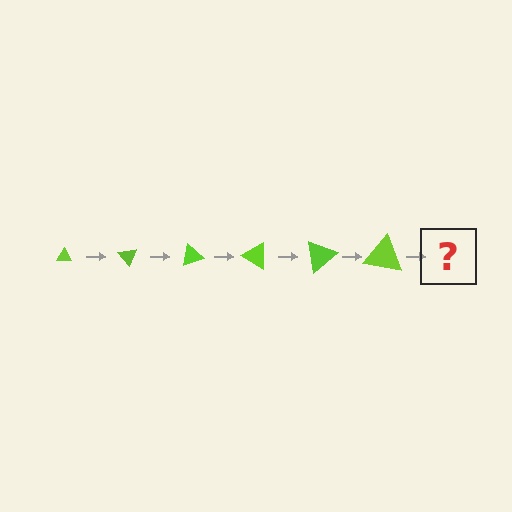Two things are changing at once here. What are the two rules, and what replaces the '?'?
The two rules are that the triangle grows larger each step and it rotates 50 degrees each step. The '?' should be a triangle, larger than the previous one and rotated 300 degrees from the start.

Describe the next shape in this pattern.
It should be a triangle, larger than the previous one and rotated 300 degrees from the start.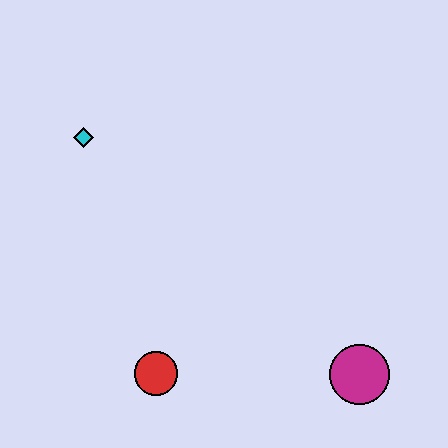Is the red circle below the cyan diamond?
Yes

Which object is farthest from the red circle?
The cyan diamond is farthest from the red circle.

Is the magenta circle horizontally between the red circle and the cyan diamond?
No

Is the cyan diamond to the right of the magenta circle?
No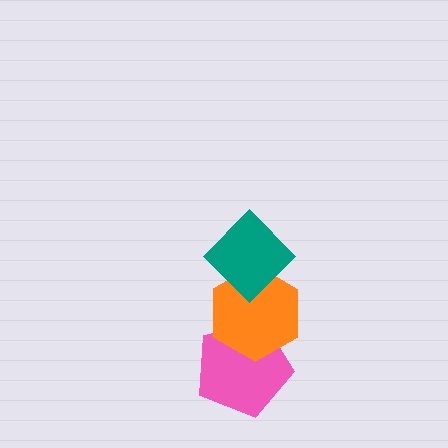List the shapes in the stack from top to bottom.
From top to bottom: the teal diamond, the orange hexagon, the pink pentagon.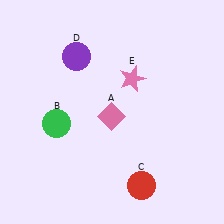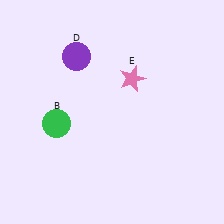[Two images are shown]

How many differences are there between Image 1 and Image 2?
There are 2 differences between the two images.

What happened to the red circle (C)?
The red circle (C) was removed in Image 2. It was in the bottom-right area of Image 1.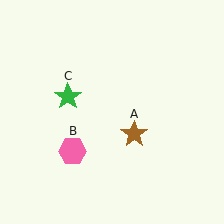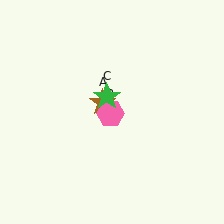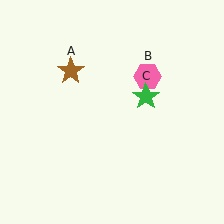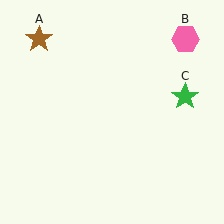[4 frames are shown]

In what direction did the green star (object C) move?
The green star (object C) moved right.